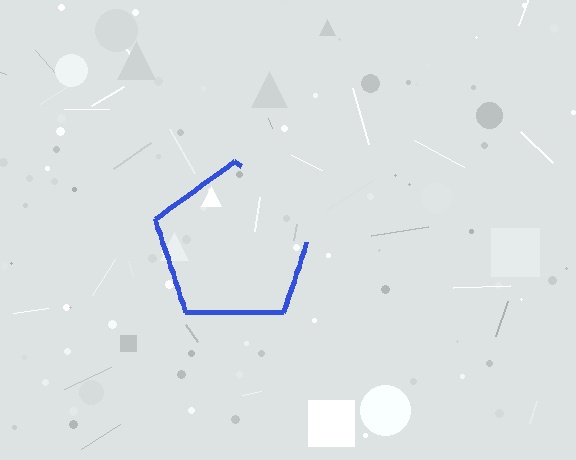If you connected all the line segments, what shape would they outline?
They would outline a pentagon.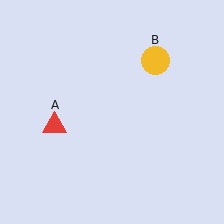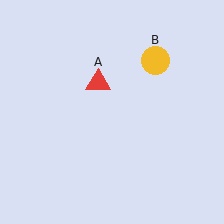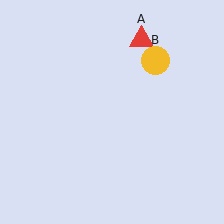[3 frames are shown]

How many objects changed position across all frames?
1 object changed position: red triangle (object A).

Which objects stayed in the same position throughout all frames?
Yellow circle (object B) remained stationary.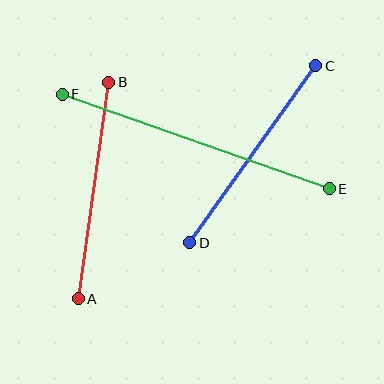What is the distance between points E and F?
The distance is approximately 283 pixels.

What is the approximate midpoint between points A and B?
The midpoint is at approximately (94, 191) pixels.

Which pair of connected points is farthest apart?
Points E and F are farthest apart.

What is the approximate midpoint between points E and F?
The midpoint is at approximately (196, 142) pixels.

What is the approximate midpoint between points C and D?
The midpoint is at approximately (253, 154) pixels.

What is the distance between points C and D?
The distance is approximately 217 pixels.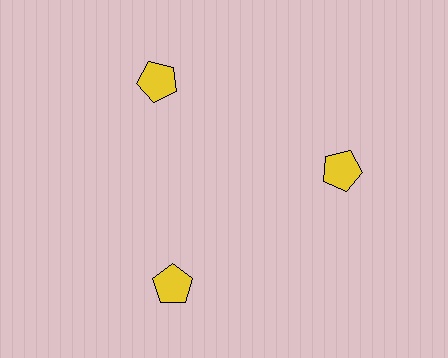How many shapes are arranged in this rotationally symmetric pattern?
There are 3 shapes, arranged in 3 groups of 1.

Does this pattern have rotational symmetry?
Yes, this pattern has 3-fold rotational symmetry. It looks the same after rotating 120 degrees around the center.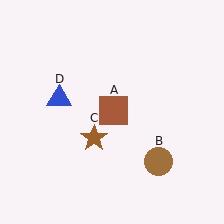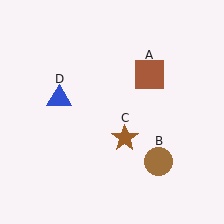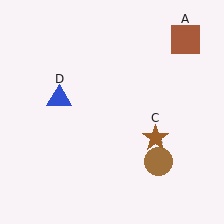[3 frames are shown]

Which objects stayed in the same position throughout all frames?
Brown circle (object B) and blue triangle (object D) remained stationary.